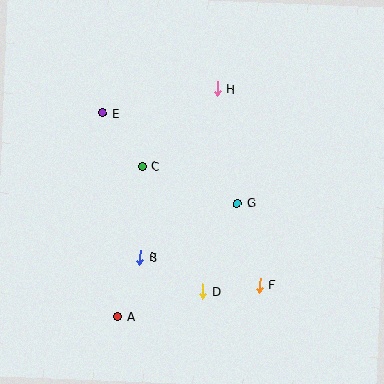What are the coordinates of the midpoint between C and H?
The midpoint between C and H is at (180, 127).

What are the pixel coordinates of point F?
Point F is at (260, 285).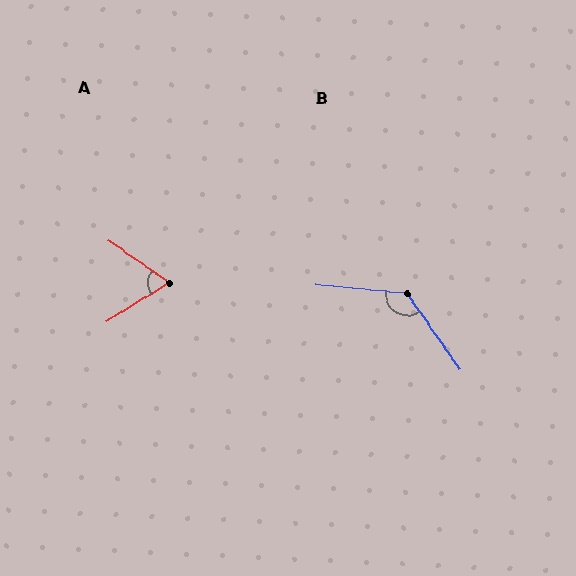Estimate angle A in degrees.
Approximately 67 degrees.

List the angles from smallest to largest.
A (67°), B (131°).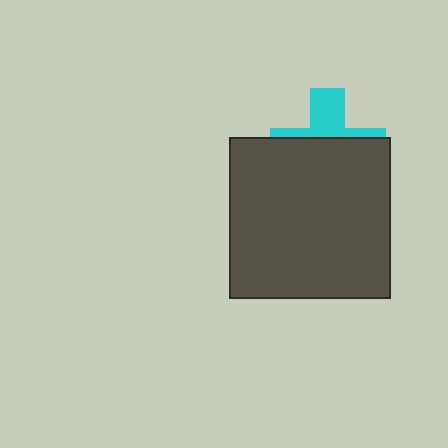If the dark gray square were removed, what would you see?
You would see the complete cyan cross.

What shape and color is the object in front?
The object in front is a dark gray square.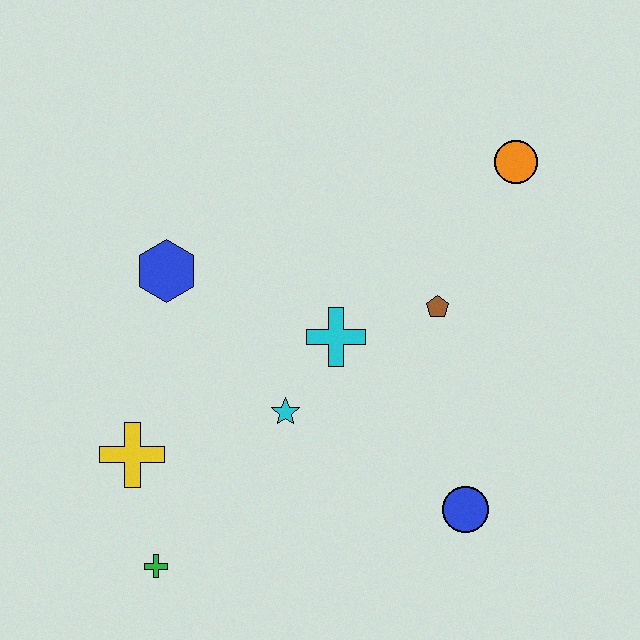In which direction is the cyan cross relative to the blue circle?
The cyan cross is above the blue circle.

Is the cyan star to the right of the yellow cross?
Yes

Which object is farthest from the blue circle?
The blue hexagon is farthest from the blue circle.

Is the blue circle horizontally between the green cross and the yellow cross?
No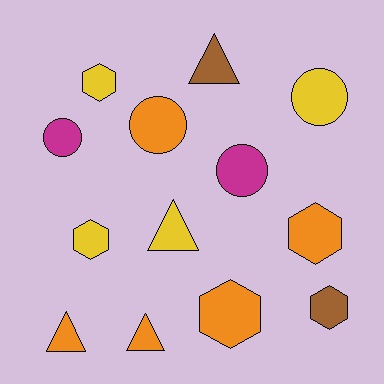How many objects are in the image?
There are 13 objects.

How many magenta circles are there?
There are 2 magenta circles.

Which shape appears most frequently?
Hexagon, with 5 objects.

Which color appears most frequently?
Orange, with 5 objects.